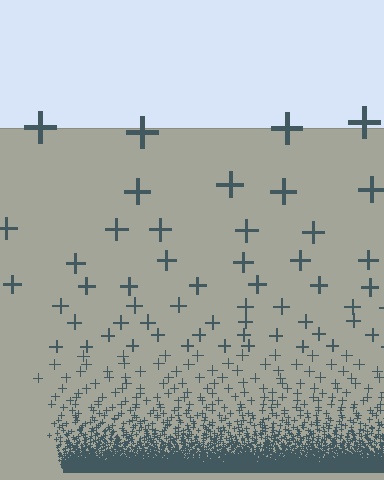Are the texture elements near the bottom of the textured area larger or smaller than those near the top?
Smaller. The gradient is inverted — elements near the bottom are smaller and denser.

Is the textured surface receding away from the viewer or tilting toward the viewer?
The surface appears to tilt toward the viewer. Texture elements get larger and sparser toward the top.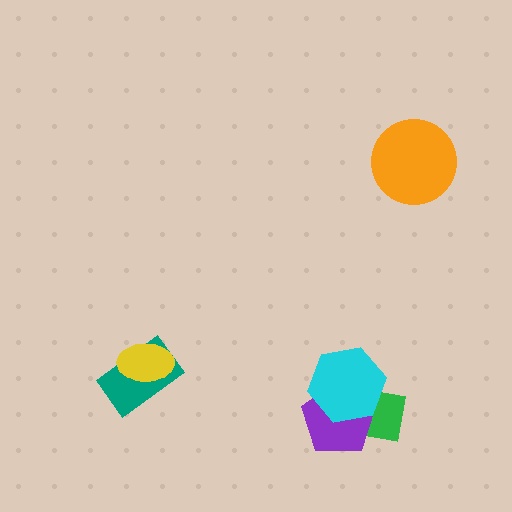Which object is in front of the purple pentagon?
The cyan hexagon is in front of the purple pentagon.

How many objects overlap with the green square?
2 objects overlap with the green square.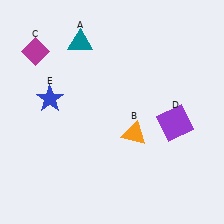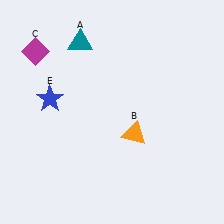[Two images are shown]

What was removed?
The purple square (D) was removed in Image 2.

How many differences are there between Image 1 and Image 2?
There is 1 difference between the two images.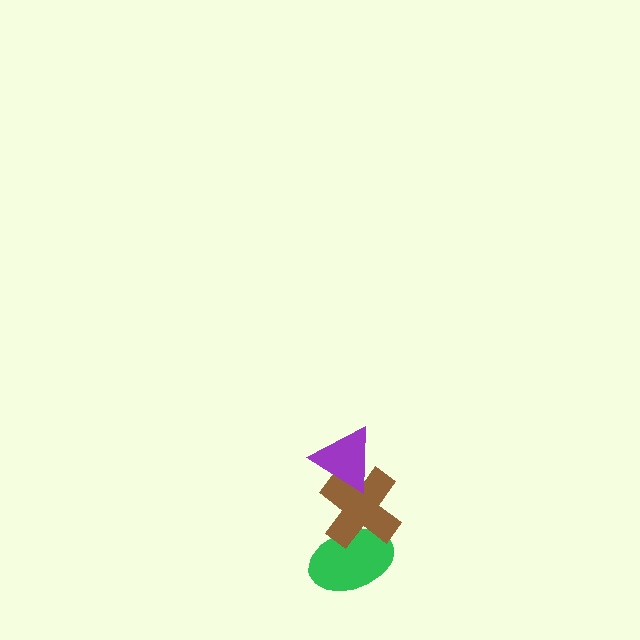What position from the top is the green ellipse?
The green ellipse is 3rd from the top.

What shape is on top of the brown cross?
The purple triangle is on top of the brown cross.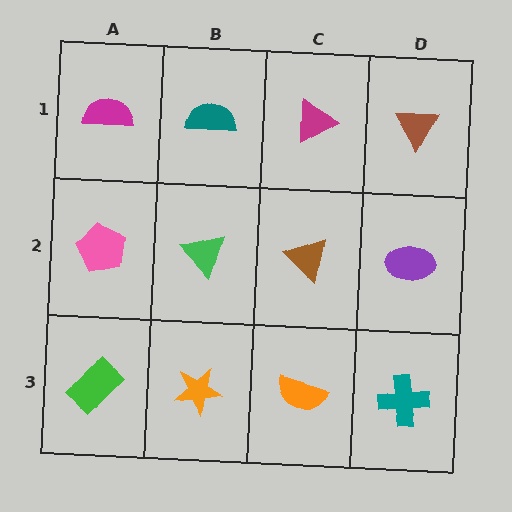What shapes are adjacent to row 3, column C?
A brown triangle (row 2, column C), an orange star (row 3, column B), a teal cross (row 3, column D).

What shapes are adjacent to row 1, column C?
A brown triangle (row 2, column C), a teal semicircle (row 1, column B), a brown triangle (row 1, column D).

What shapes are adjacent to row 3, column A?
A pink pentagon (row 2, column A), an orange star (row 3, column B).